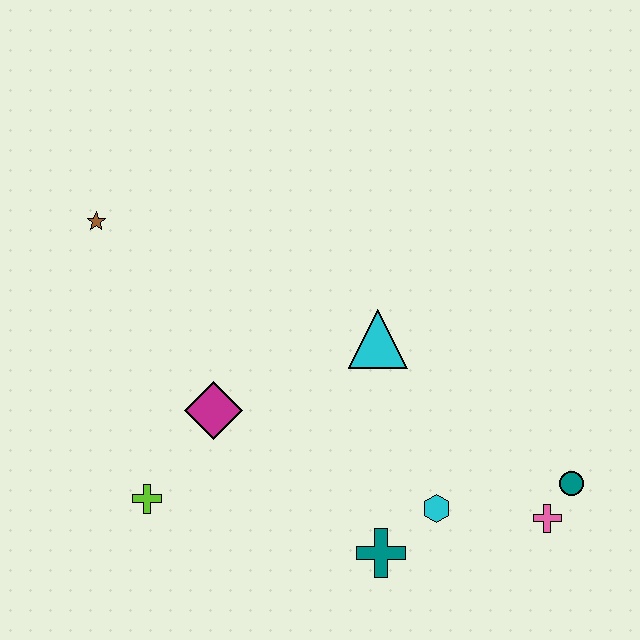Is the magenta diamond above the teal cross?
Yes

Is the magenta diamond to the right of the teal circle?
No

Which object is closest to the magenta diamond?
The lime cross is closest to the magenta diamond.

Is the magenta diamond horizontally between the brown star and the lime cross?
No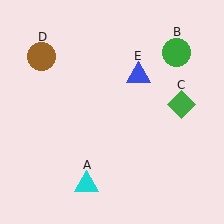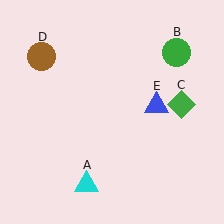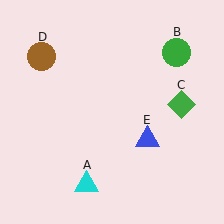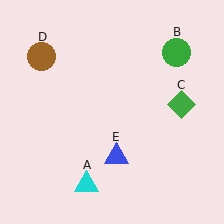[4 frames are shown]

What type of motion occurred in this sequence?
The blue triangle (object E) rotated clockwise around the center of the scene.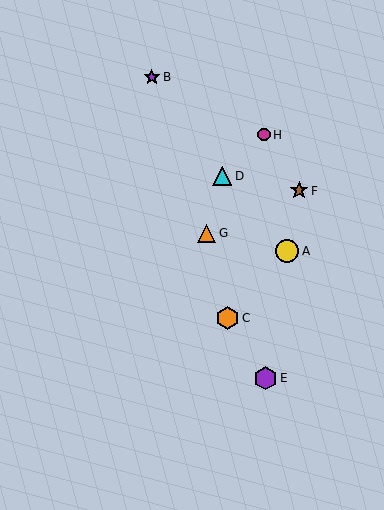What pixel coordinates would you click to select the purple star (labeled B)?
Click at (152, 77) to select the purple star B.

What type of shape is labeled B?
Shape B is a purple star.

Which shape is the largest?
The yellow circle (labeled A) is the largest.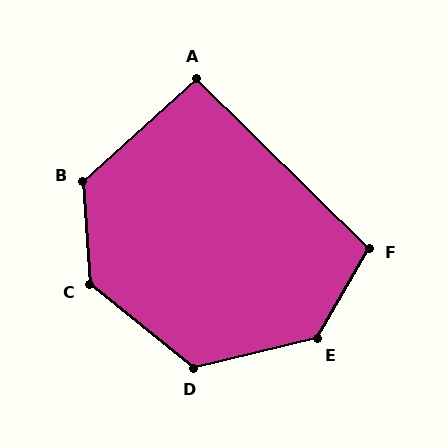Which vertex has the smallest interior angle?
A, at approximately 93 degrees.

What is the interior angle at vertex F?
Approximately 104 degrees (obtuse).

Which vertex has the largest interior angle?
E, at approximately 134 degrees.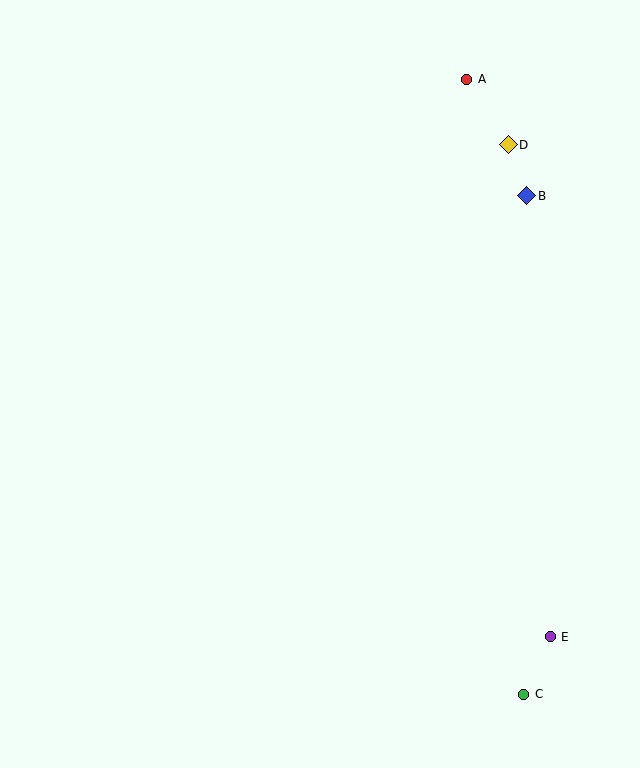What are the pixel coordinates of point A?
Point A is at (467, 79).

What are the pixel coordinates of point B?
Point B is at (527, 196).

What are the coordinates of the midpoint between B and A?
The midpoint between B and A is at (497, 138).